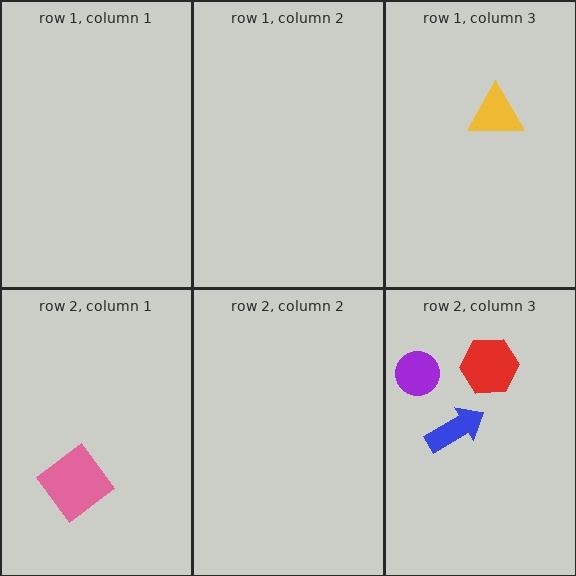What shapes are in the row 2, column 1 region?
The pink diamond.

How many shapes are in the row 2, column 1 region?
1.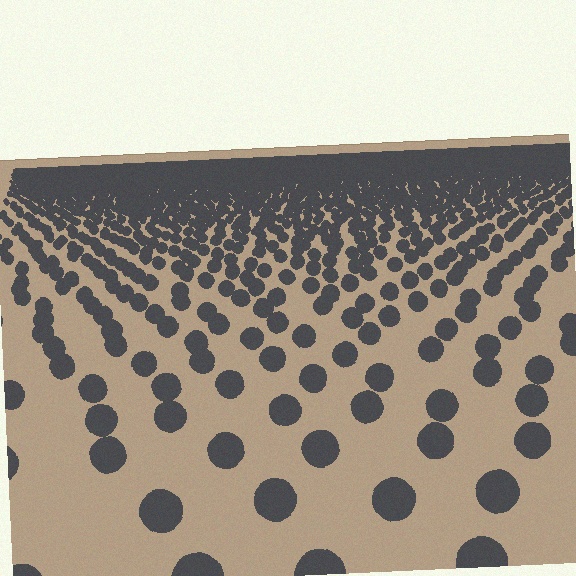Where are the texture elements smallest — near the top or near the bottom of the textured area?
Near the top.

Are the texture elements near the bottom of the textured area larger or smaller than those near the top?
Larger. Near the bottom, elements are closer to the viewer and appear at a bigger on-screen size.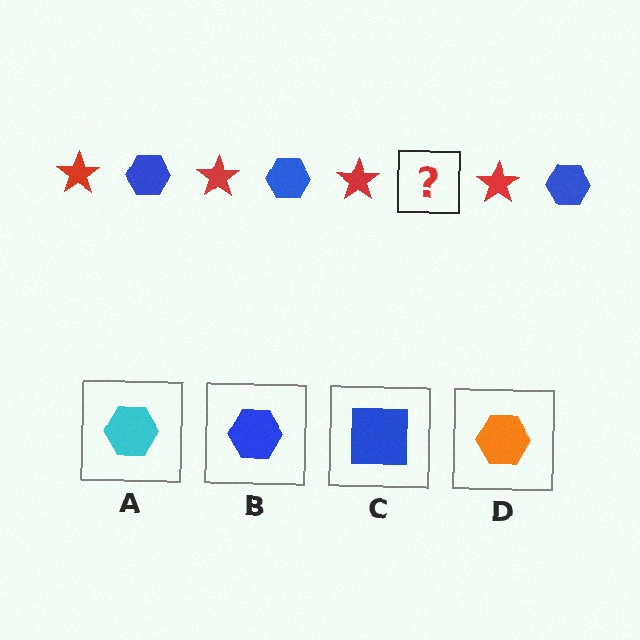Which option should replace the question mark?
Option B.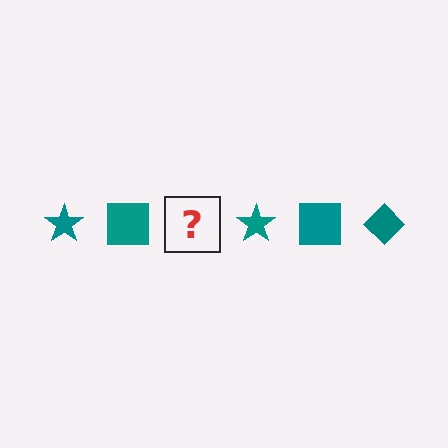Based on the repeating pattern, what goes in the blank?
The blank should be a teal diamond.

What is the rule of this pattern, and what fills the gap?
The rule is that the pattern cycles through star, square, diamond shapes in teal. The gap should be filled with a teal diamond.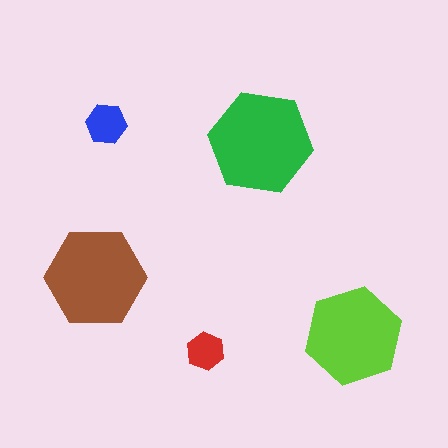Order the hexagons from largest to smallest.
the green one, the brown one, the lime one, the blue one, the red one.